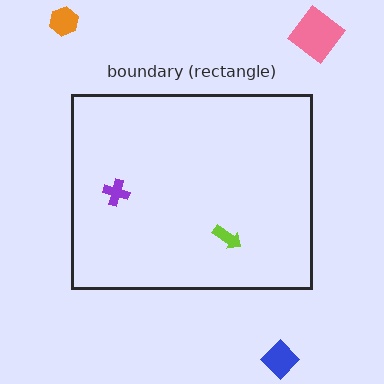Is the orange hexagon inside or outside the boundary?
Outside.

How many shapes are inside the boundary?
2 inside, 3 outside.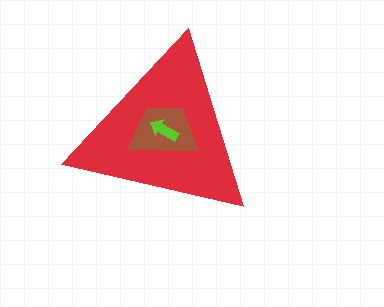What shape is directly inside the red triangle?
The brown trapezoid.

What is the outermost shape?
The red triangle.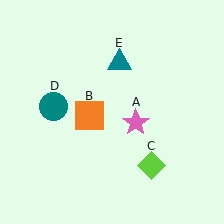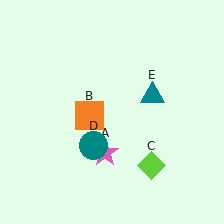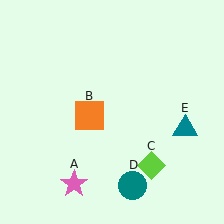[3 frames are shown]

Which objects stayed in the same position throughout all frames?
Orange square (object B) and lime diamond (object C) remained stationary.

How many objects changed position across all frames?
3 objects changed position: pink star (object A), teal circle (object D), teal triangle (object E).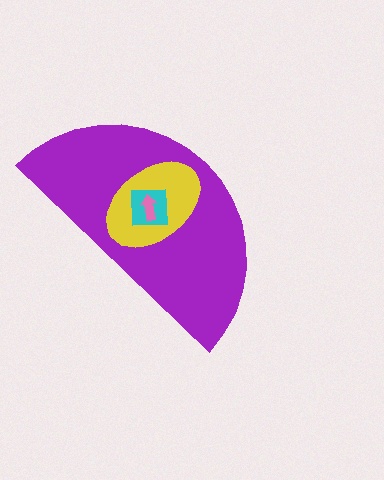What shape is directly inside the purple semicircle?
The yellow ellipse.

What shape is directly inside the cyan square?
The pink arrow.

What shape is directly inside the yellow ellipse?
The cyan square.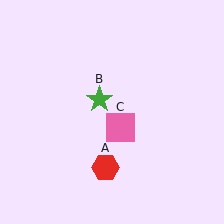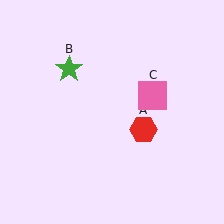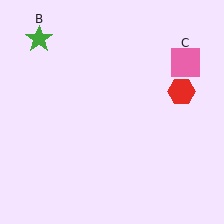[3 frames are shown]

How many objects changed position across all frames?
3 objects changed position: red hexagon (object A), green star (object B), pink square (object C).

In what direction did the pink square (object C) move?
The pink square (object C) moved up and to the right.